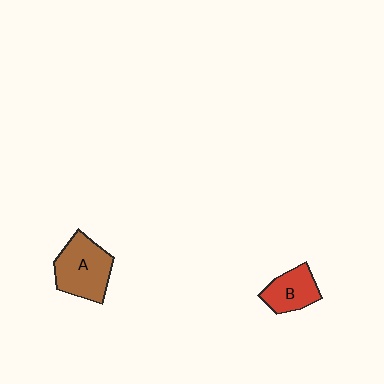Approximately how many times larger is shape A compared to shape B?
Approximately 1.5 times.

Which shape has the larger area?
Shape A (brown).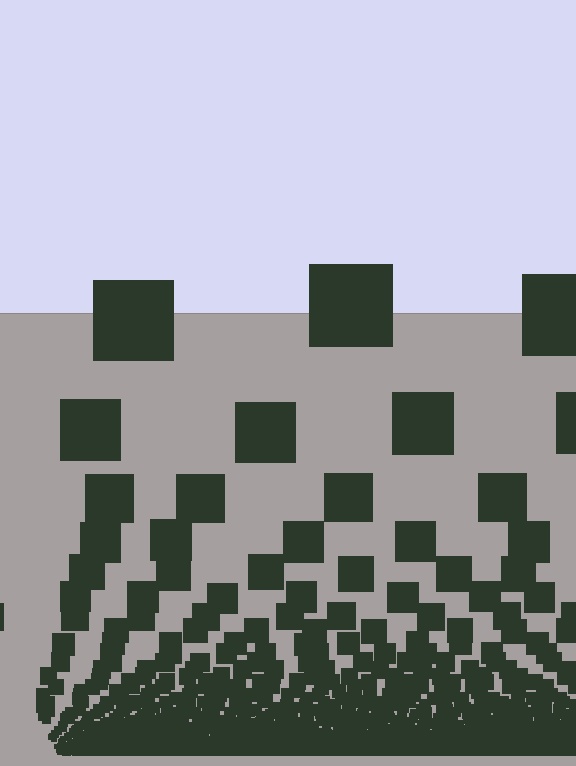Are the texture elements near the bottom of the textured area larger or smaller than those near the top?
Smaller. The gradient is inverted — elements near the bottom are smaller and denser.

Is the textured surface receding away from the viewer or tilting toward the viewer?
The surface appears to tilt toward the viewer. Texture elements get larger and sparser toward the top.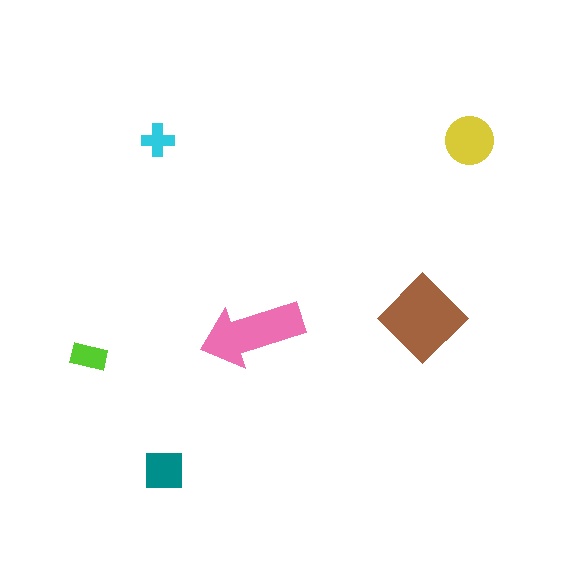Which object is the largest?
The brown diamond.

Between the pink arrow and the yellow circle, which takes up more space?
The pink arrow.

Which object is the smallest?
The cyan cross.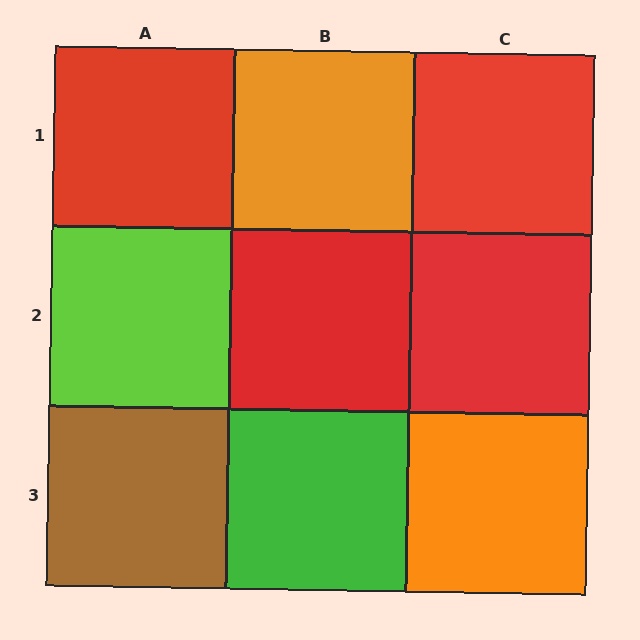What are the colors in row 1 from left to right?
Red, orange, red.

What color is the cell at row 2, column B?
Red.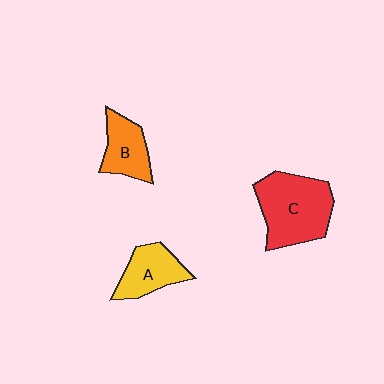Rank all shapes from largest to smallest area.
From largest to smallest: C (red), A (yellow), B (orange).